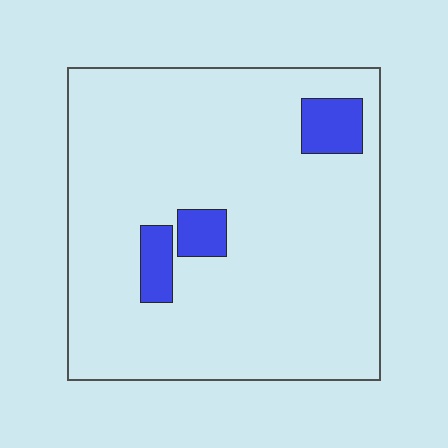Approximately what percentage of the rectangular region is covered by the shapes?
Approximately 10%.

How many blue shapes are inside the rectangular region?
3.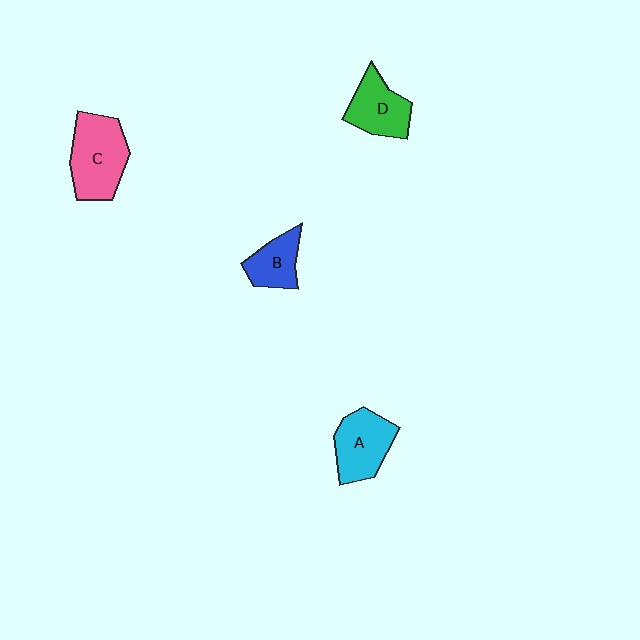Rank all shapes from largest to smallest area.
From largest to smallest: C (pink), A (cyan), D (green), B (blue).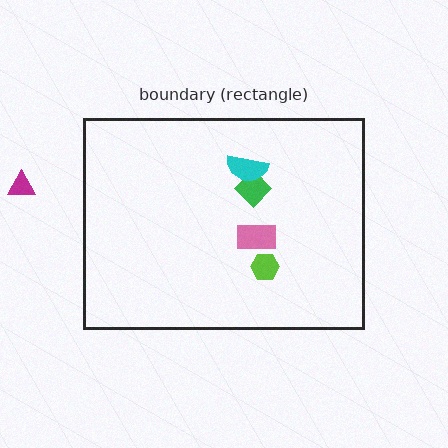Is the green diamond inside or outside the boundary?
Inside.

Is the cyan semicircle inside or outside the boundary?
Inside.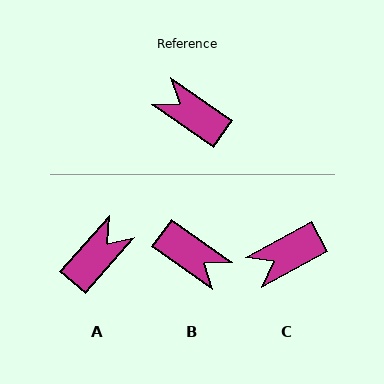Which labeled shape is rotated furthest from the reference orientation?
B, about 180 degrees away.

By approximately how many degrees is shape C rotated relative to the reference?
Approximately 63 degrees counter-clockwise.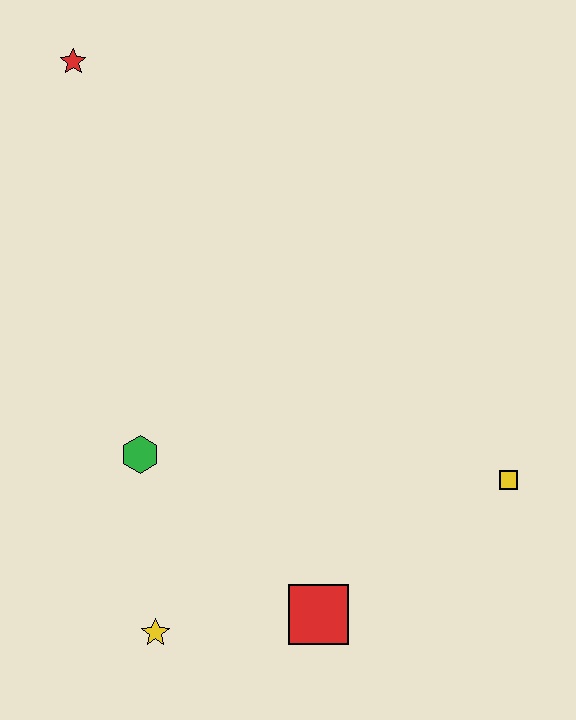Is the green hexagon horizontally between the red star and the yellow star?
Yes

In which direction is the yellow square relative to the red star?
The yellow square is to the right of the red star.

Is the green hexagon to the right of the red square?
No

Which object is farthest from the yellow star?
The red star is farthest from the yellow star.